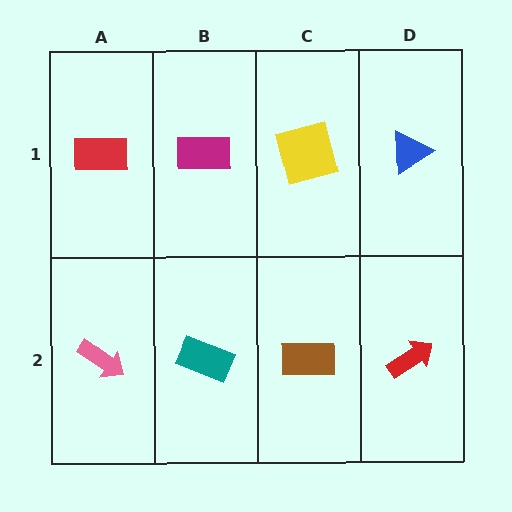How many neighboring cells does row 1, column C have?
3.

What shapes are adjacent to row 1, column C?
A brown rectangle (row 2, column C), a magenta rectangle (row 1, column B), a blue triangle (row 1, column D).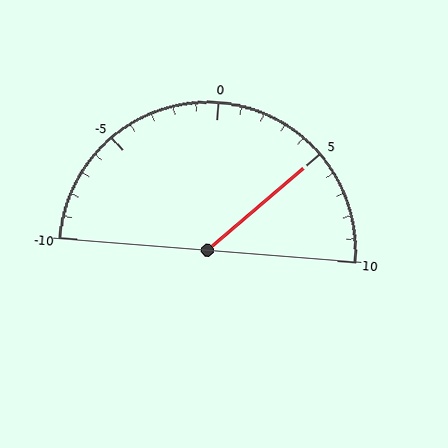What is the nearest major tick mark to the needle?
The nearest major tick mark is 5.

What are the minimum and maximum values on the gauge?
The gauge ranges from -10 to 10.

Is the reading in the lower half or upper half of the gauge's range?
The reading is in the upper half of the range (-10 to 10).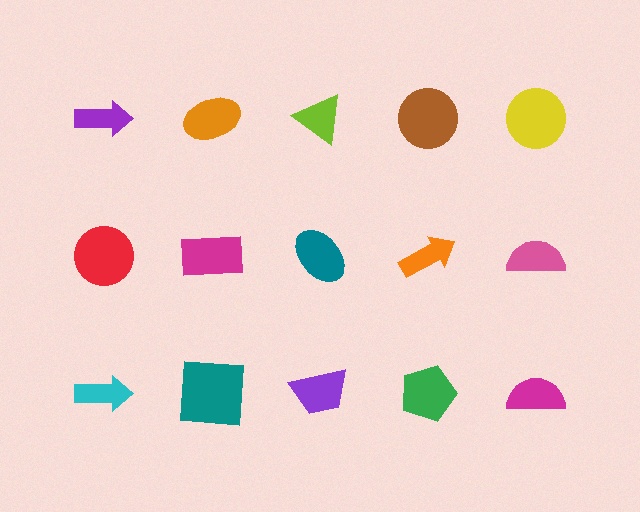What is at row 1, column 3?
A lime triangle.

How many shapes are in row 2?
5 shapes.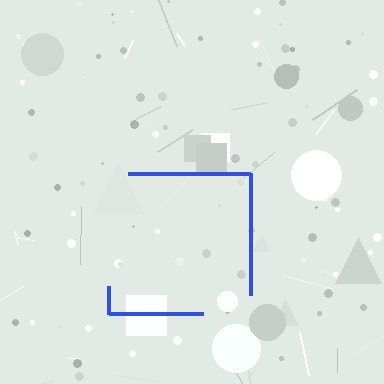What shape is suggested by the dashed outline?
The dashed outline suggests a square.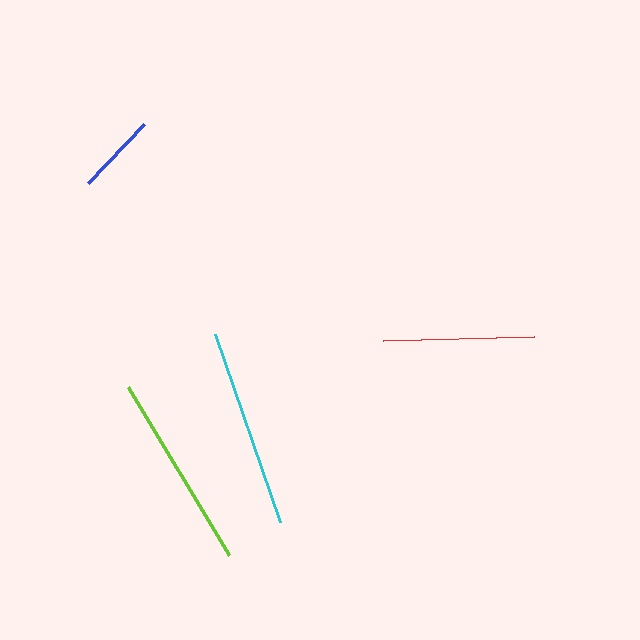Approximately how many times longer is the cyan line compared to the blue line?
The cyan line is approximately 2.5 times the length of the blue line.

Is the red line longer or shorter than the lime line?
The lime line is longer than the red line.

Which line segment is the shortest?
The blue line is the shortest at approximately 81 pixels.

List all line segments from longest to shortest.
From longest to shortest: cyan, lime, red, blue.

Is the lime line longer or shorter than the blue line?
The lime line is longer than the blue line.